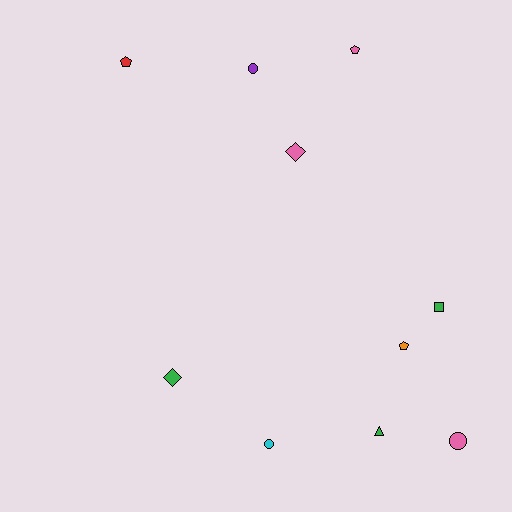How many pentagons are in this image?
There are 3 pentagons.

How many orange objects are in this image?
There is 1 orange object.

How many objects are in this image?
There are 10 objects.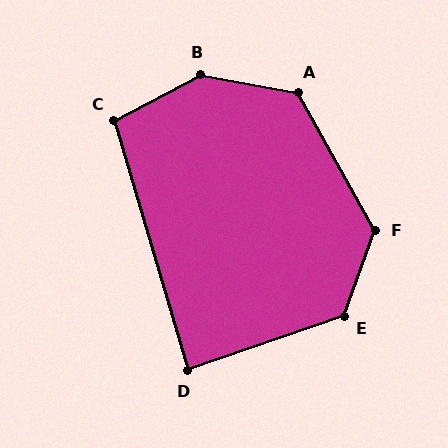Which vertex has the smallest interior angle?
D, at approximately 87 degrees.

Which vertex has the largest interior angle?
B, at approximately 142 degrees.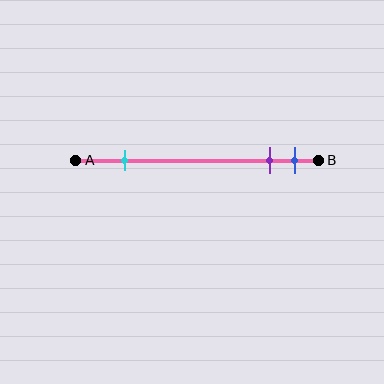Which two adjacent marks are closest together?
The purple and blue marks are the closest adjacent pair.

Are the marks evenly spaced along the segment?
No, the marks are not evenly spaced.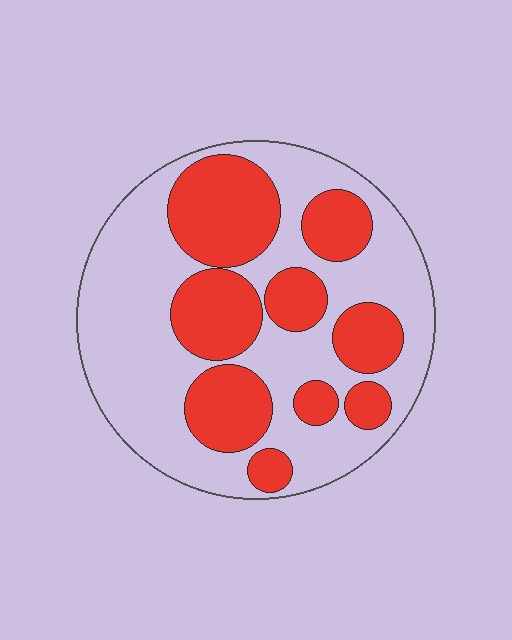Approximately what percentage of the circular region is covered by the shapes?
Approximately 40%.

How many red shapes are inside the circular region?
9.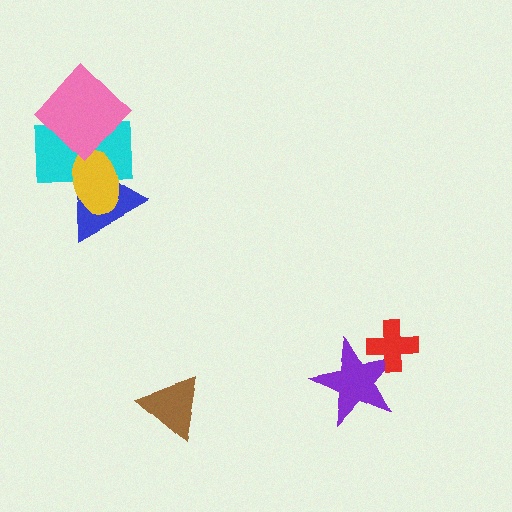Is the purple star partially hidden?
Yes, it is partially covered by another shape.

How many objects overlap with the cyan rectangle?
3 objects overlap with the cyan rectangle.